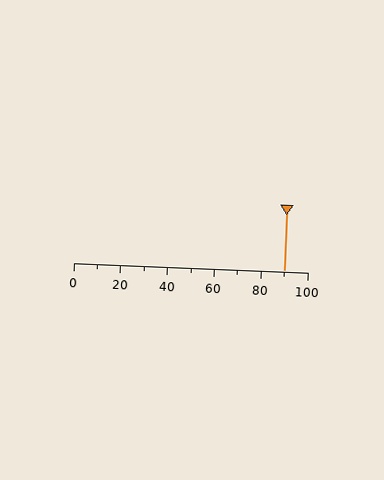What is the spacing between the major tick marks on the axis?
The major ticks are spaced 20 apart.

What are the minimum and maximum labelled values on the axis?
The axis runs from 0 to 100.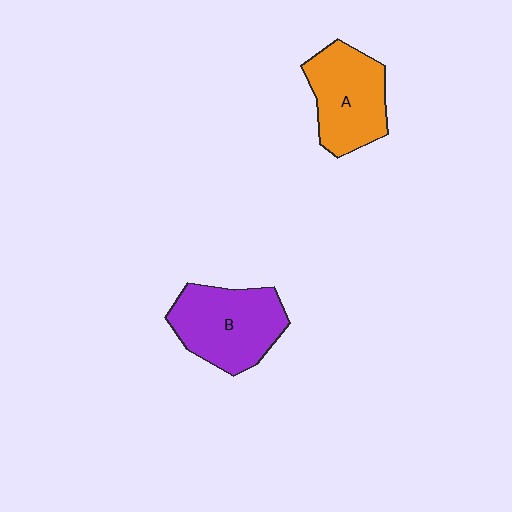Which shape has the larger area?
Shape B (purple).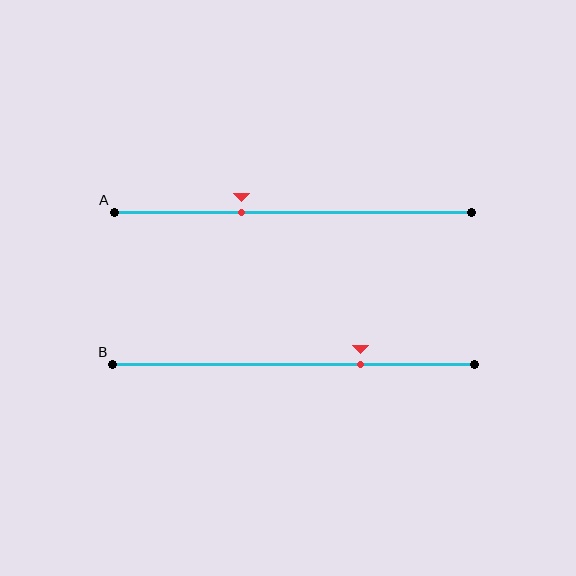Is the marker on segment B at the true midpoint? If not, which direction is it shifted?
No, the marker on segment B is shifted to the right by about 19% of the segment length.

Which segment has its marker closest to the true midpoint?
Segment A has its marker closest to the true midpoint.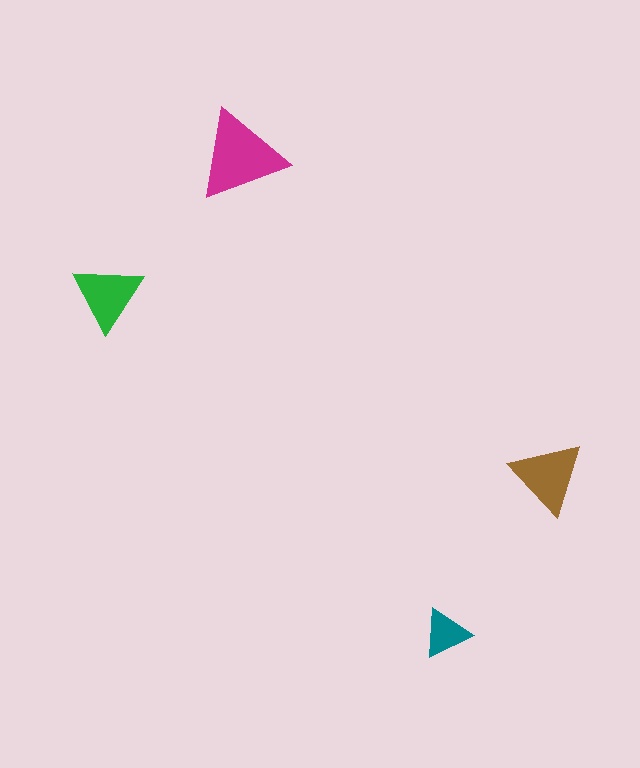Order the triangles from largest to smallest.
the magenta one, the brown one, the green one, the teal one.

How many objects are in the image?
There are 4 objects in the image.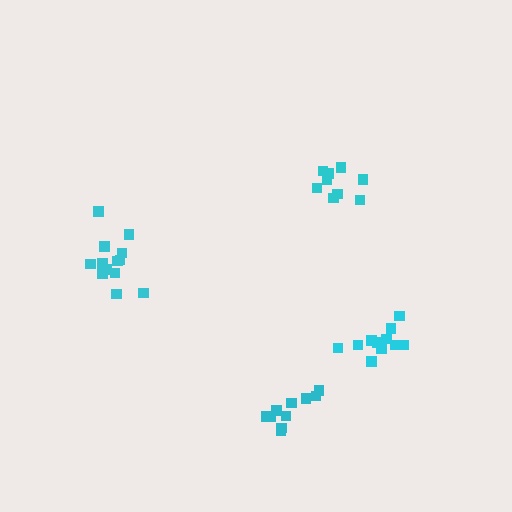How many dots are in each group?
Group 1: 9 dots, Group 2: 10 dots, Group 3: 13 dots, Group 4: 11 dots (43 total).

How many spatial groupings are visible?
There are 4 spatial groupings.